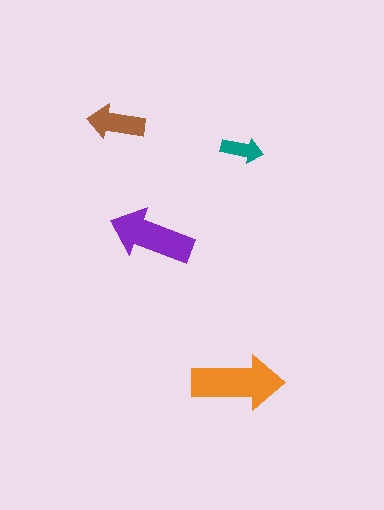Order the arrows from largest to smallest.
the orange one, the purple one, the brown one, the teal one.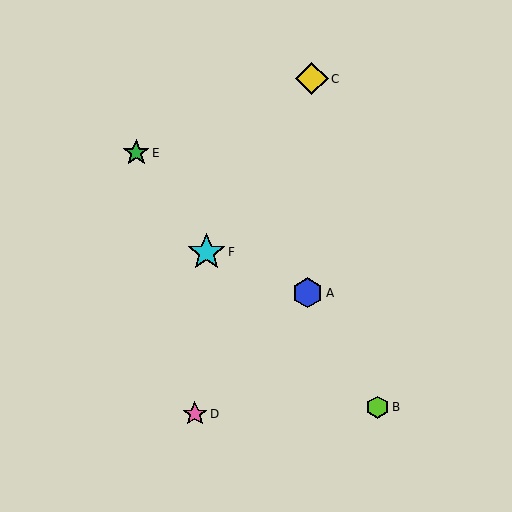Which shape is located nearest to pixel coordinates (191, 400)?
The pink star (labeled D) at (195, 414) is nearest to that location.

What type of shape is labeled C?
Shape C is a yellow diamond.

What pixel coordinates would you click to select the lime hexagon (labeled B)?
Click at (378, 407) to select the lime hexagon B.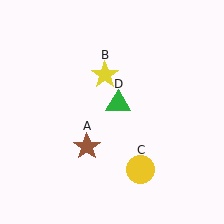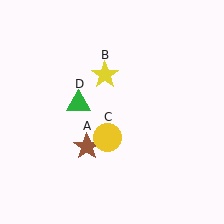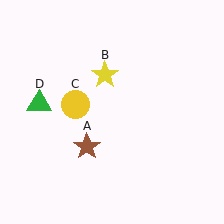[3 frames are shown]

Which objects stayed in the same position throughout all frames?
Brown star (object A) and yellow star (object B) remained stationary.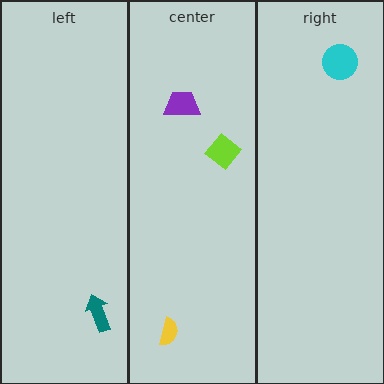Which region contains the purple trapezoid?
The center region.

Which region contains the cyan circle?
The right region.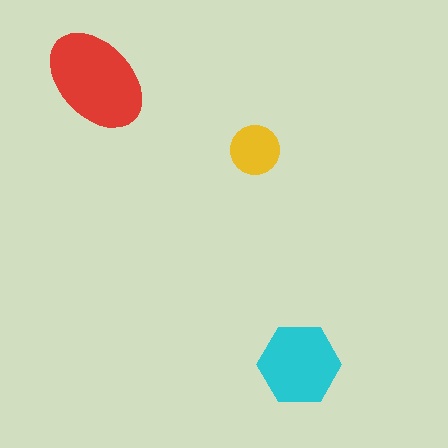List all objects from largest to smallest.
The red ellipse, the cyan hexagon, the yellow circle.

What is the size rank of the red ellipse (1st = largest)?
1st.